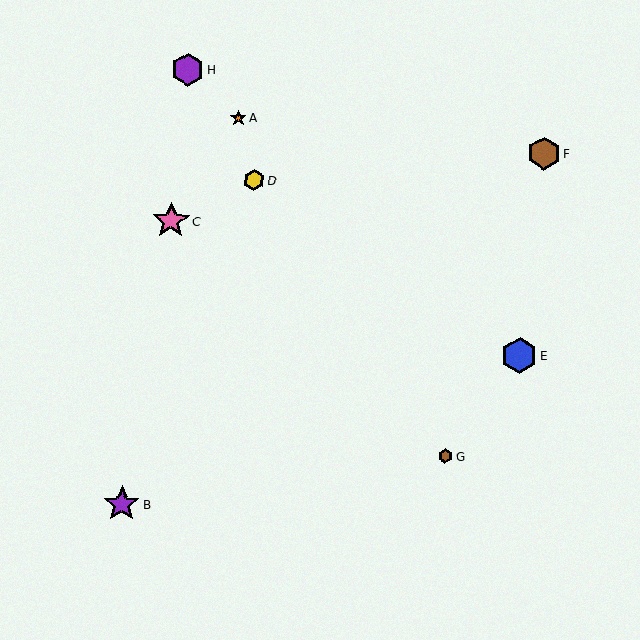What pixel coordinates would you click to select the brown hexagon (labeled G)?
Click at (445, 456) to select the brown hexagon G.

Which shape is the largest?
The pink star (labeled C) is the largest.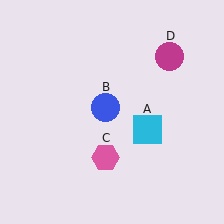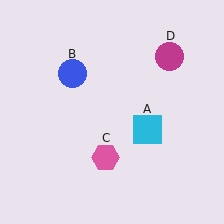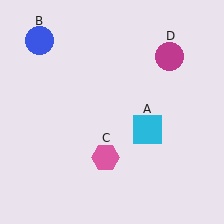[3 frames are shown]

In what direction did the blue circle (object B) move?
The blue circle (object B) moved up and to the left.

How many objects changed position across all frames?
1 object changed position: blue circle (object B).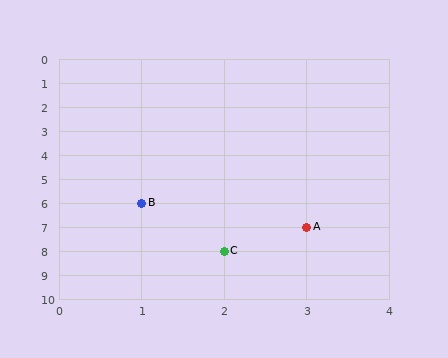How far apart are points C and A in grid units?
Points C and A are 1 column and 1 row apart (about 1.4 grid units diagonally).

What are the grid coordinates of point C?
Point C is at grid coordinates (2, 8).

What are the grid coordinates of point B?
Point B is at grid coordinates (1, 6).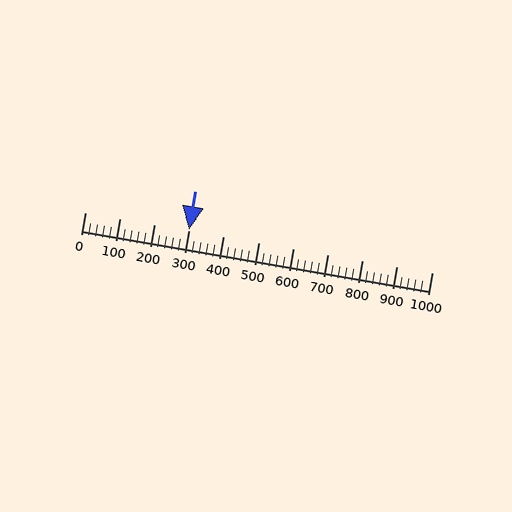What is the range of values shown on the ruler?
The ruler shows values from 0 to 1000.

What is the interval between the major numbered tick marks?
The major tick marks are spaced 100 units apart.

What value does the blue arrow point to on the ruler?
The blue arrow points to approximately 300.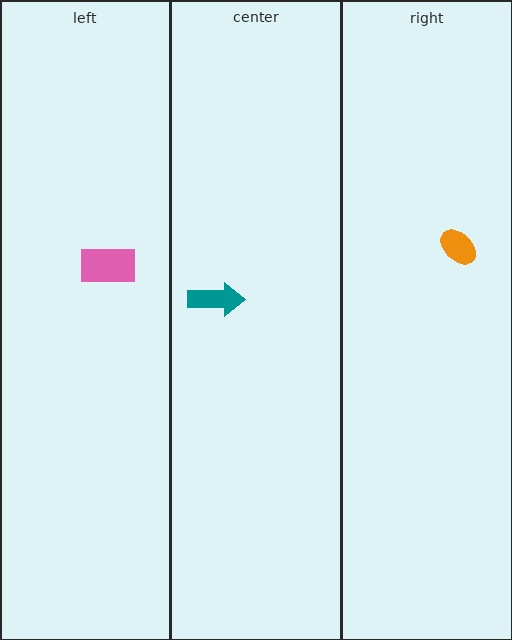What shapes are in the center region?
The teal arrow.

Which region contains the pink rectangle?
The left region.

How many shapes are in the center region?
1.